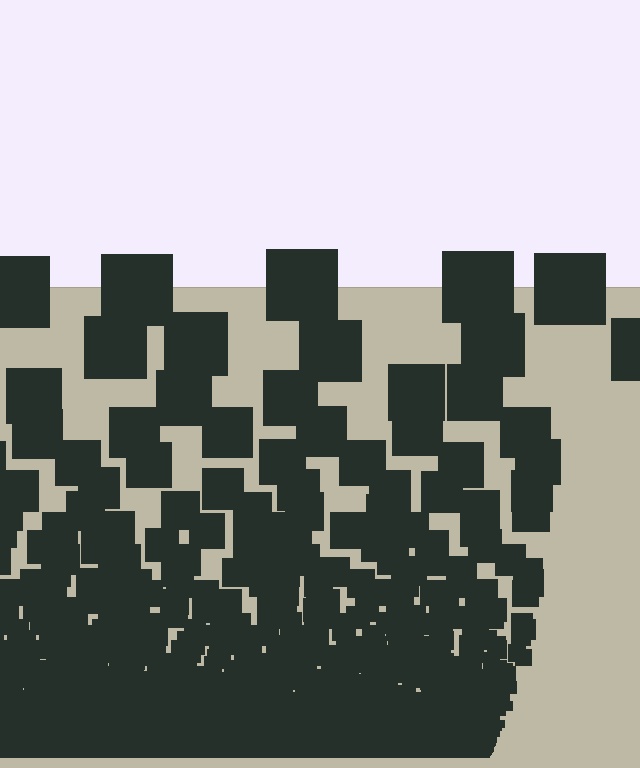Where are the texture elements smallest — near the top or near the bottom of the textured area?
Near the bottom.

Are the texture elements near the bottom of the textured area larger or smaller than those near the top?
Smaller. The gradient is inverted — elements near the bottom are smaller and denser.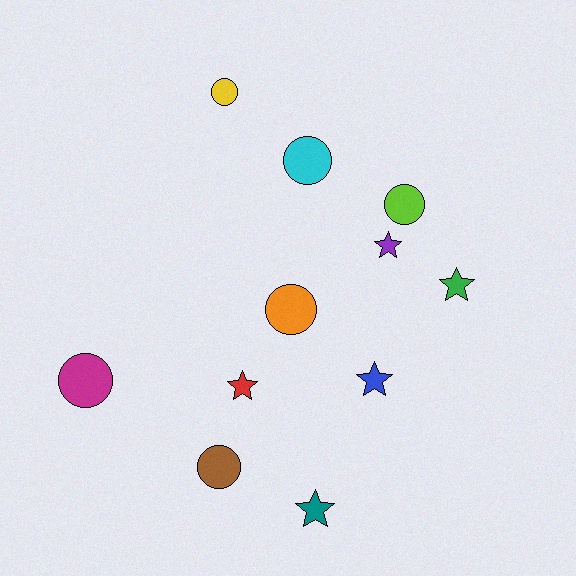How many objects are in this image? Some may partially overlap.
There are 11 objects.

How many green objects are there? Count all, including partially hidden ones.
There is 1 green object.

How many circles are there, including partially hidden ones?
There are 6 circles.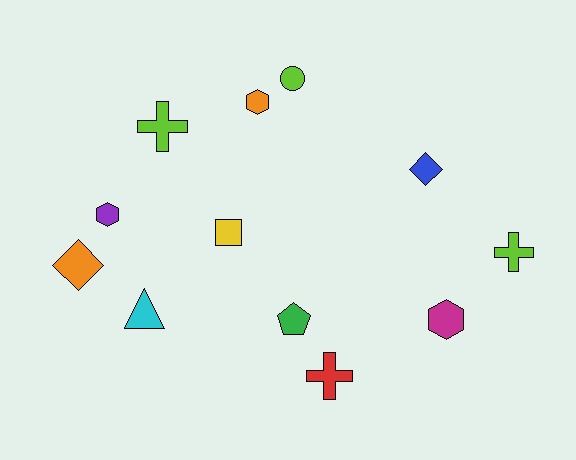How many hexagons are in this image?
There are 3 hexagons.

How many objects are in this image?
There are 12 objects.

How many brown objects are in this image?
There are no brown objects.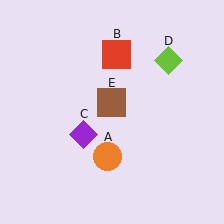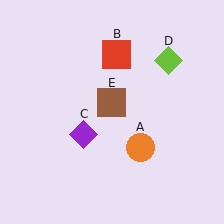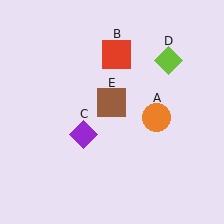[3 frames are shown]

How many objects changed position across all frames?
1 object changed position: orange circle (object A).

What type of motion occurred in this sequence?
The orange circle (object A) rotated counterclockwise around the center of the scene.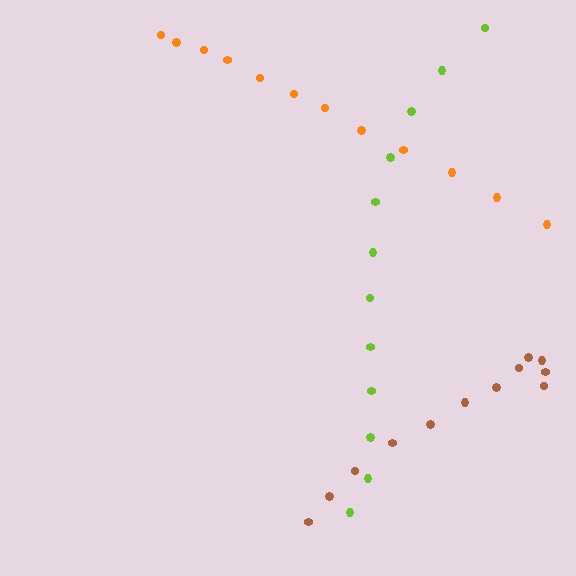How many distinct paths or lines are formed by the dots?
There are 3 distinct paths.